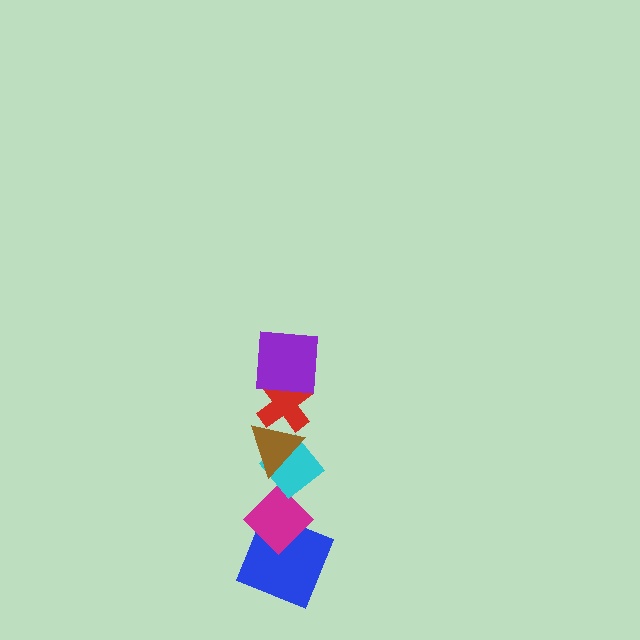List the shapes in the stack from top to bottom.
From top to bottom: the purple square, the red cross, the brown triangle, the cyan diamond, the magenta diamond, the blue square.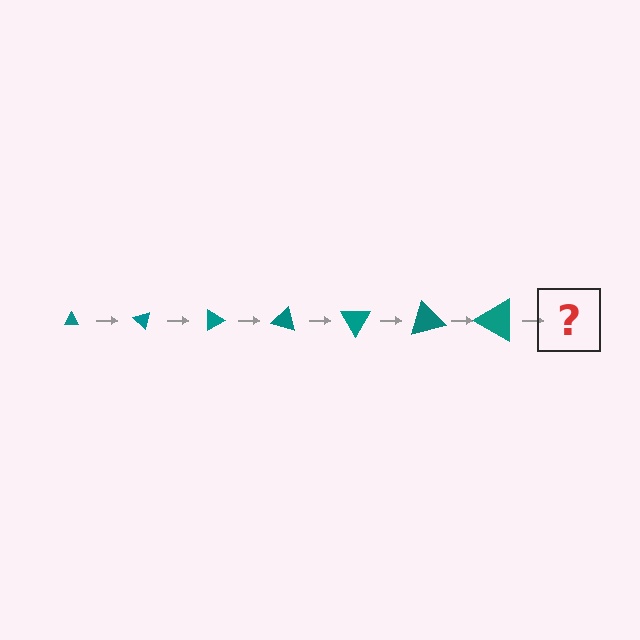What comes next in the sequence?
The next element should be a triangle, larger than the previous one and rotated 315 degrees from the start.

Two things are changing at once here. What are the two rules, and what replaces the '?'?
The two rules are that the triangle grows larger each step and it rotates 45 degrees each step. The '?' should be a triangle, larger than the previous one and rotated 315 degrees from the start.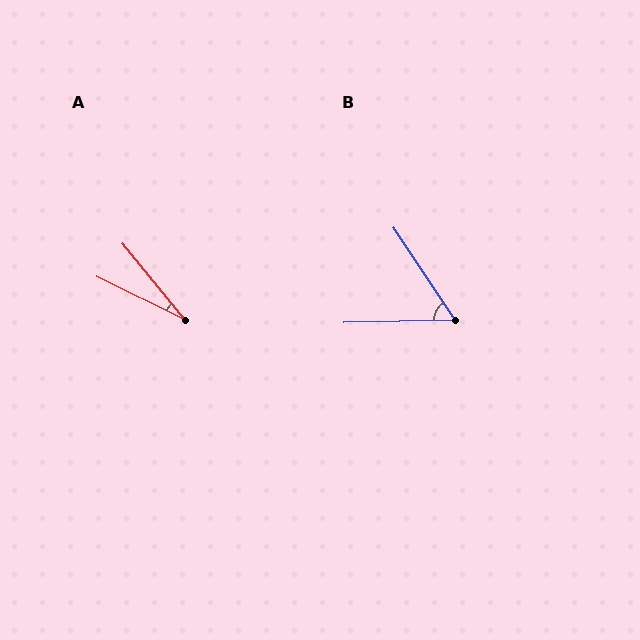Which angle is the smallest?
A, at approximately 24 degrees.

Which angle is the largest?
B, at approximately 57 degrees.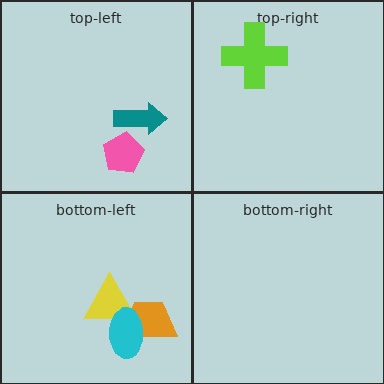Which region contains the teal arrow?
The top-left region.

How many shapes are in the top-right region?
1.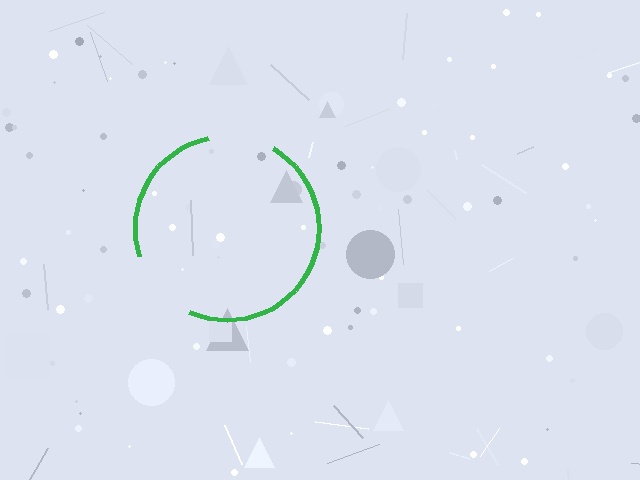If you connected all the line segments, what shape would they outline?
They would outline a circle.